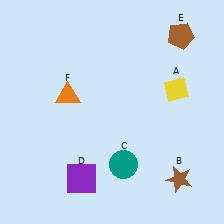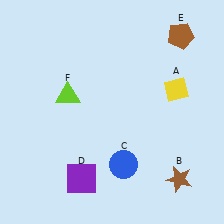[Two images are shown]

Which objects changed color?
C changed from teal to blue. F changed from orange to lime.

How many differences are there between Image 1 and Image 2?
There are 2 differences between the two images.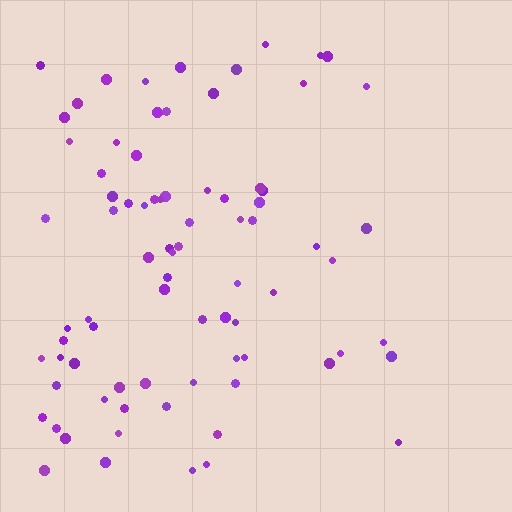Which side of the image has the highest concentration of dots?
The left.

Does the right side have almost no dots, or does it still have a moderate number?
Still a moderate number, just noticeably fewer than the left.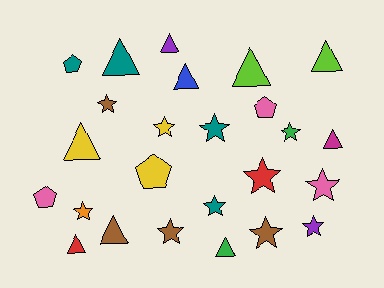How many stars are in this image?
There are 11 stars.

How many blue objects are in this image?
There is 1 blue object.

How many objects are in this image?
There are 25 objects.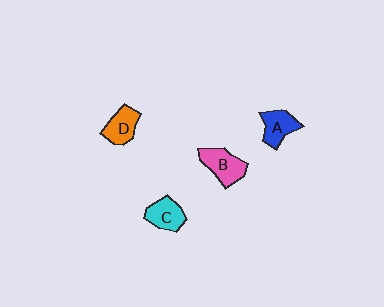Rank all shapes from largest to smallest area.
From largest to smallest: B (pink), C (cyan), D (orange), A (blue).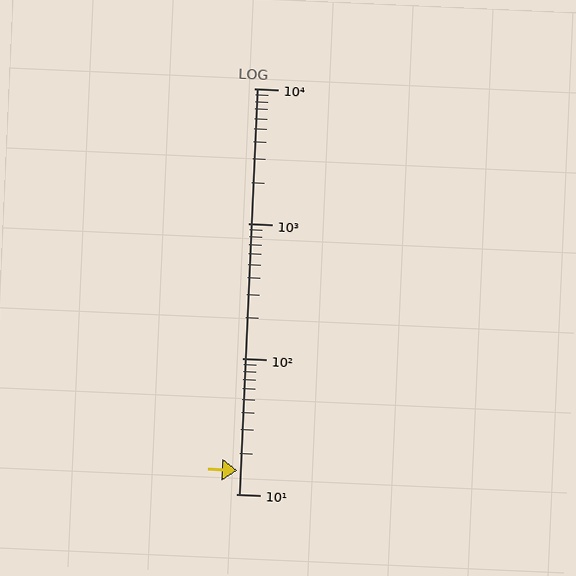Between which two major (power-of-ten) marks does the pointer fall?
The pointer is between 10 and 100.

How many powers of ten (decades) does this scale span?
The scale spans 3 decades, from 10 to 10000.